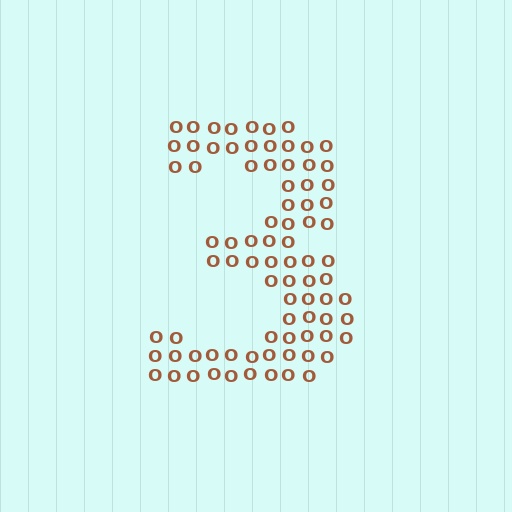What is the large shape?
The large shape is the digit 3.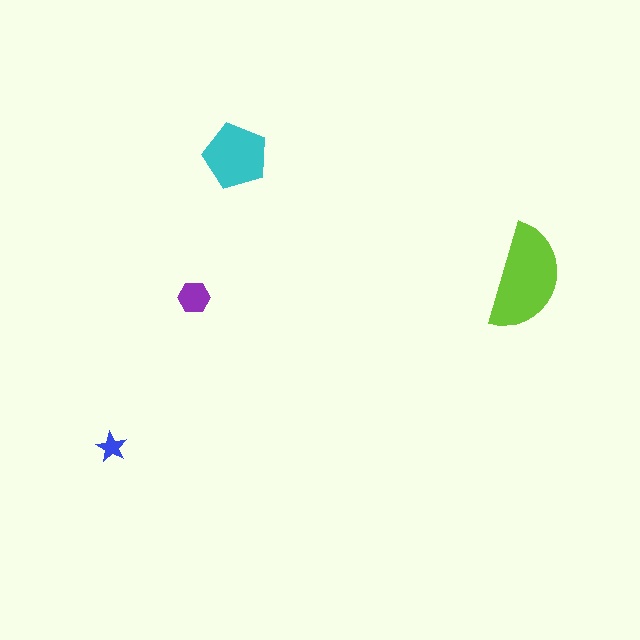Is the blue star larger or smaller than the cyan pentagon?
Smaller.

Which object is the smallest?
The blue star.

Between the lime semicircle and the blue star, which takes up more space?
The lime semicircle.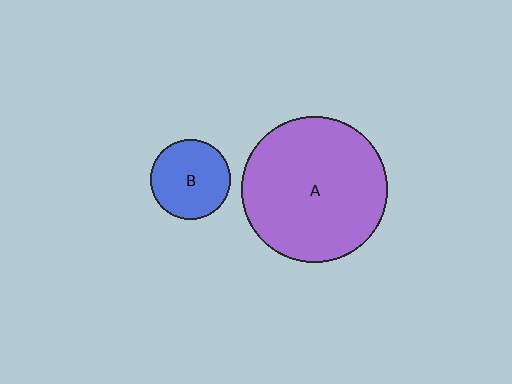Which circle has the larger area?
Circle A (purple).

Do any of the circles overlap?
No, none of the circles overlap.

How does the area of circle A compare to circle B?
Approximately 3.3 times.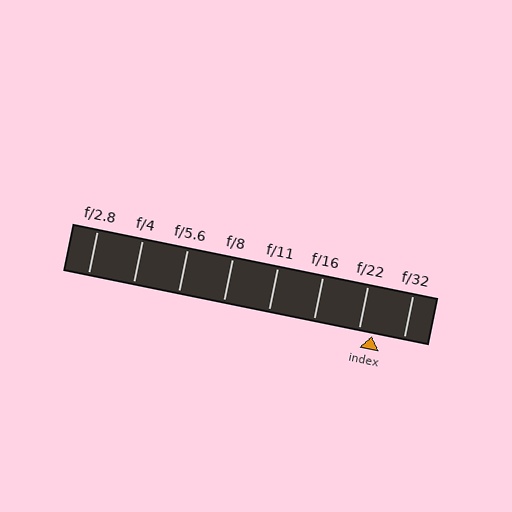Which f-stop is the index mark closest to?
The index mark is closest to f/22.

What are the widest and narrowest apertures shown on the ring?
The widest aperture shown is f/2.8 and the narrowest is f/32.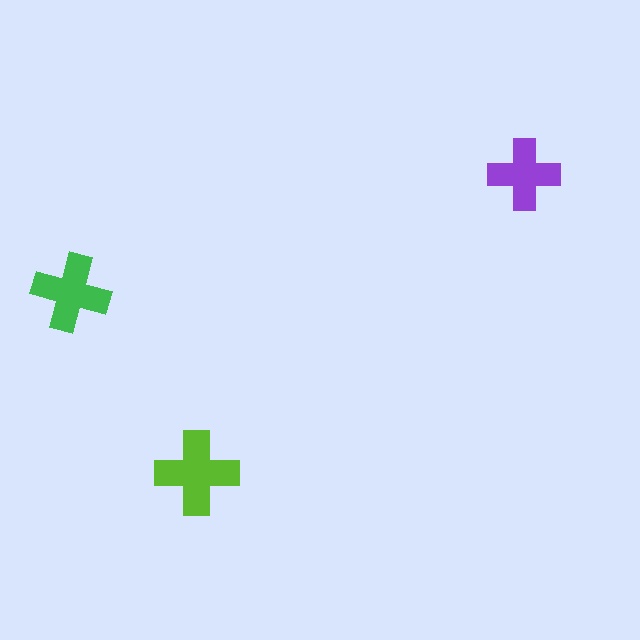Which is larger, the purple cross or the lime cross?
The lime one.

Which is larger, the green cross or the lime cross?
The lime one.